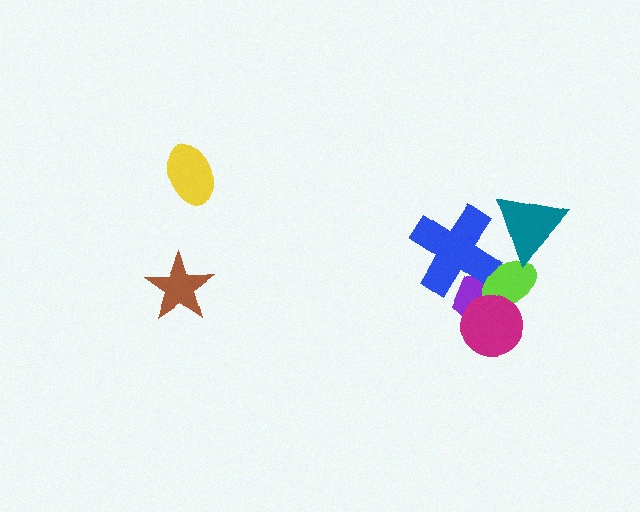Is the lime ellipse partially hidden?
Yes, it is partially covered by another shape.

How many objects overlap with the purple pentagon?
3 objects overlap with the purple pentagon.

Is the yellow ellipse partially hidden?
No, no other shape covers it.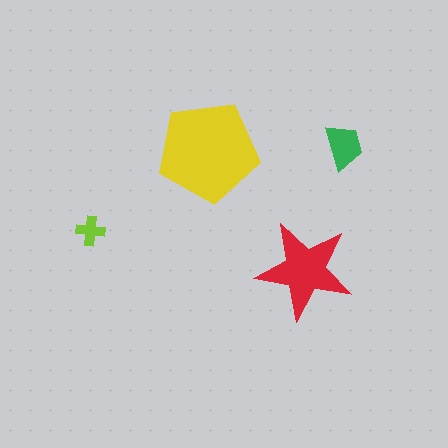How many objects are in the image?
There are 4 objects in the image.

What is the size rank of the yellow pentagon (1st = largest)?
1st.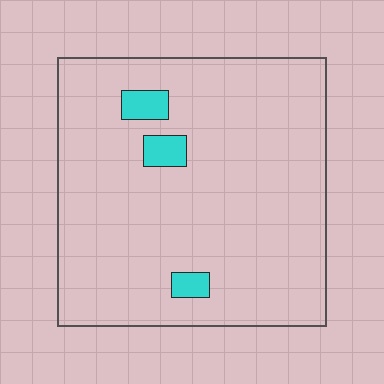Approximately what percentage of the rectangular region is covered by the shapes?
Approximately 5%.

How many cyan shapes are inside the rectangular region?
3.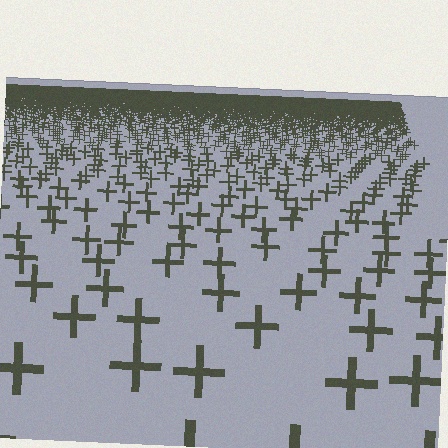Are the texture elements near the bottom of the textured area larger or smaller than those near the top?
Larger. Near the bottom, elements are closer to the viewer and appear at a bigger on-screen size.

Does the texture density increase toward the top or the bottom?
Density increases toward the top.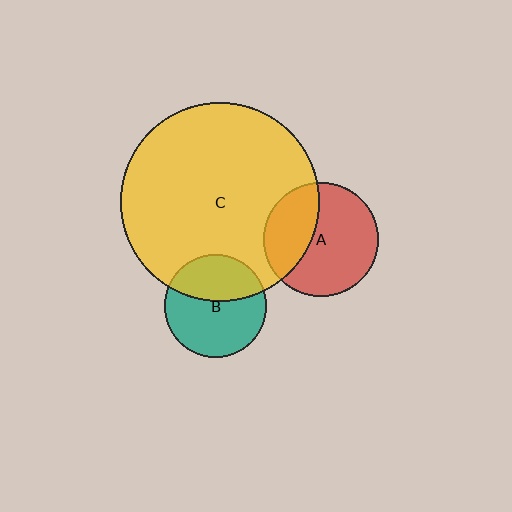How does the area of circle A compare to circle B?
Approximately 1.2 times.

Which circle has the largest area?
Circle C (yellow).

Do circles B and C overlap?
Yes.